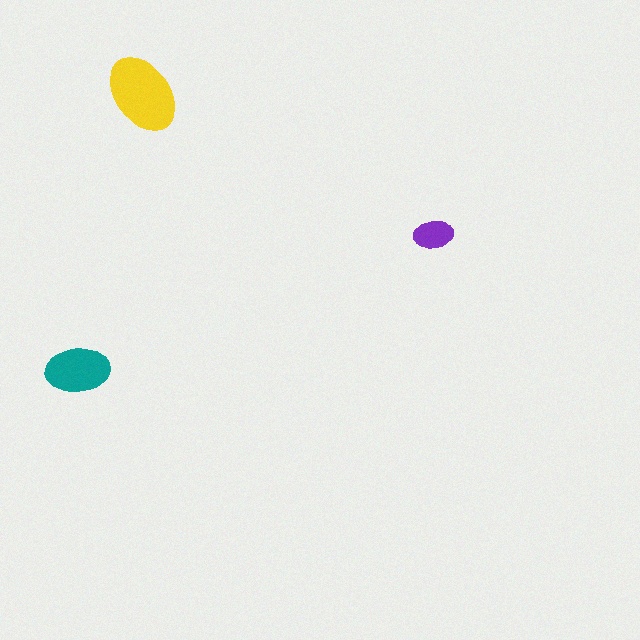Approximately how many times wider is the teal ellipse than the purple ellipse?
About 1.5 times wider.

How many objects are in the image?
There are 3 objects in the image.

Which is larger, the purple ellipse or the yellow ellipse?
The yellow one.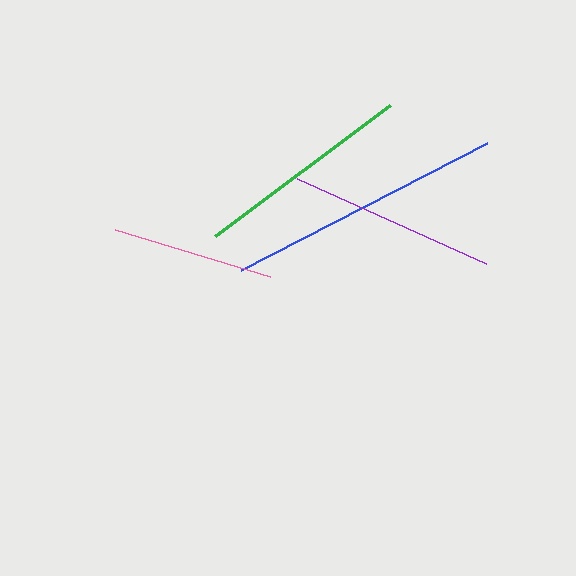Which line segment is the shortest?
The pink line is the shortest at approximately 162 pixels.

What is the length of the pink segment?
The pink segment is approximately 162 pixels long.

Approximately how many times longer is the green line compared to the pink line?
The green line is approximately 1.3 times the length of the pink line.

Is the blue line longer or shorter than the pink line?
The blue line is longer than the pink line.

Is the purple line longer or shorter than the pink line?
The purple line is longer than the pink line.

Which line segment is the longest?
The blue line is the longest at approximately 278 pixels.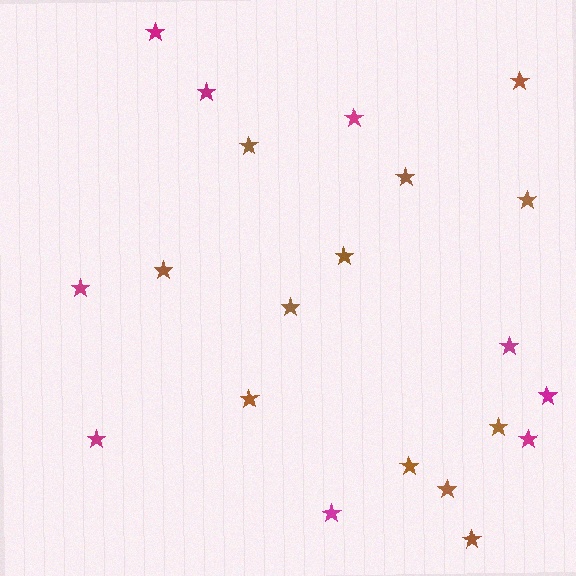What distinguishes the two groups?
There are 2 groups: one group of brown stars (12) and one group of magenta stars (9).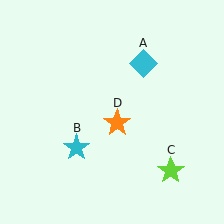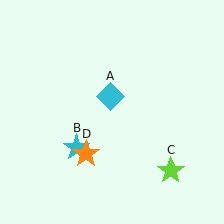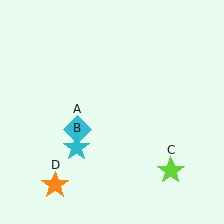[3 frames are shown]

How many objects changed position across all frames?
2 objects changed position: cyan diamond (object A), orange star (object D).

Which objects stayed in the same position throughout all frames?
Cyan star (object B) and lime star (object C) remained stationary.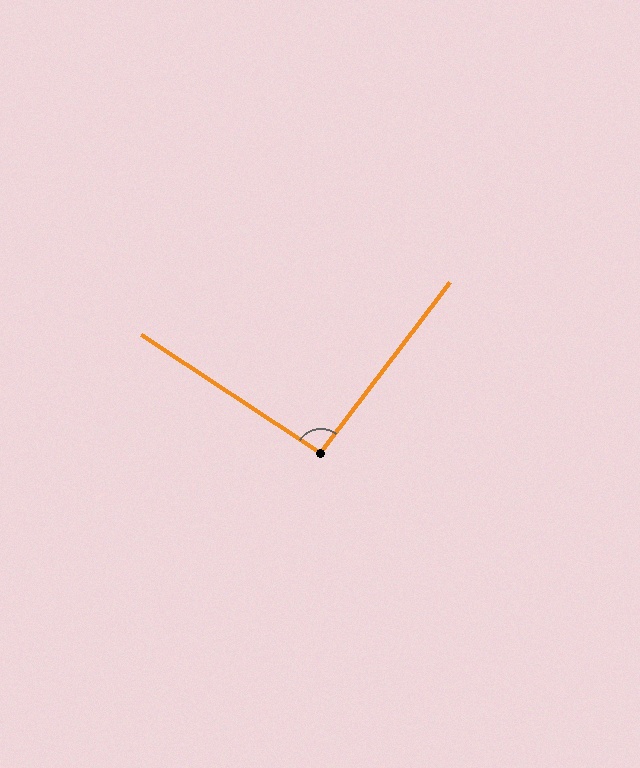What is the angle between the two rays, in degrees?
Approximately 94 degrees.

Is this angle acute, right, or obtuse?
It is approximately a right angle.